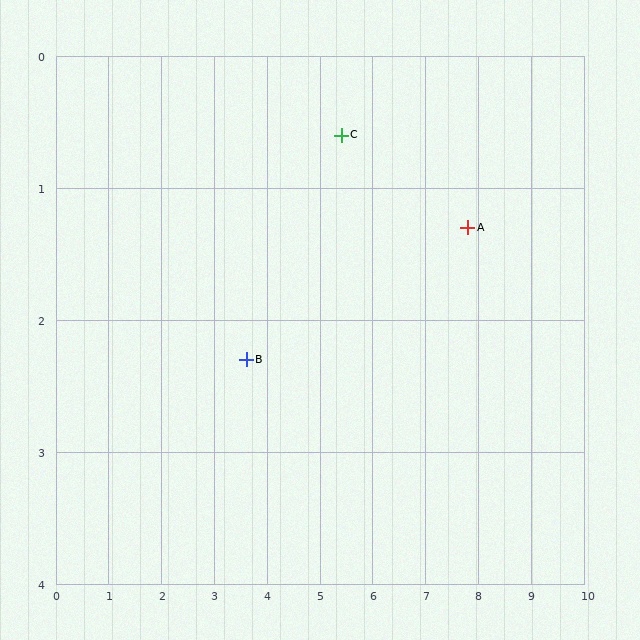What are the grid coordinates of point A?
Point A is at approximately (7.8, 1.3).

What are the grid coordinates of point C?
Point C is at approximately (5.4, 0.6).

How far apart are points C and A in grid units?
Points C and A are about 2.5 grid units apart.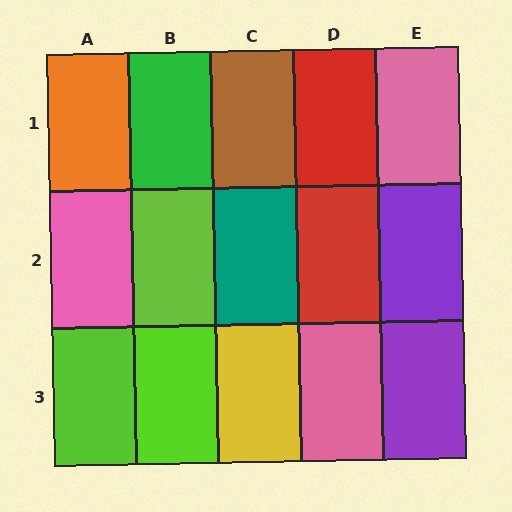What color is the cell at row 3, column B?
Lime.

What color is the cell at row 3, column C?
Yellow.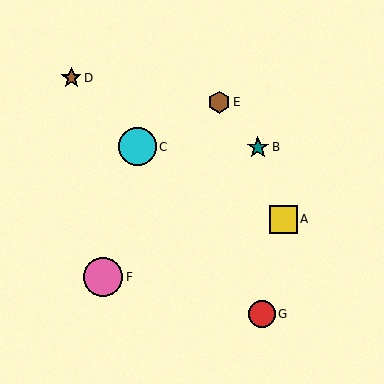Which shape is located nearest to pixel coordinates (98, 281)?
The pink circle (labeled F) at (103, 277) is nearest to that location.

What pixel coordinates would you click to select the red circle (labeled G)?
Click at (262, 314) to select the red circle G.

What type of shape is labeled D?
Shape D is a brown star.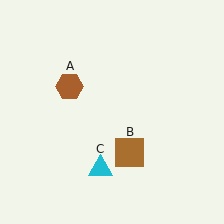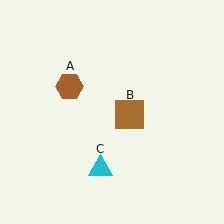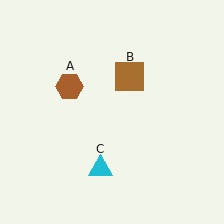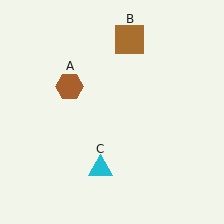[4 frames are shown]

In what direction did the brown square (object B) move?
The brown square (object B) moved up.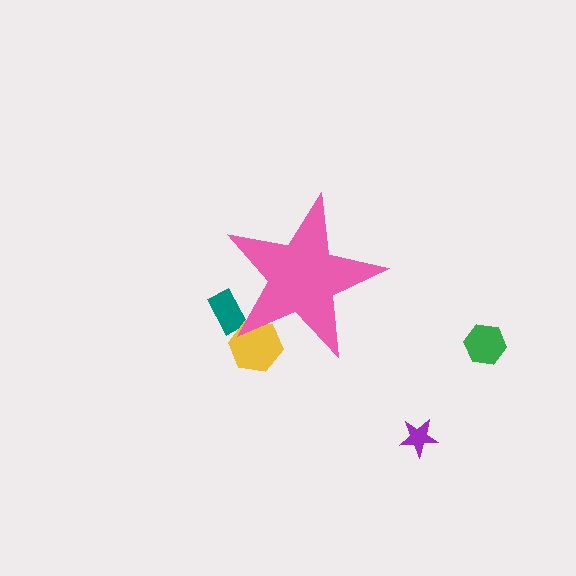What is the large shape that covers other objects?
A pink star.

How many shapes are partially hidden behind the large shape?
2 shapes are partially hidden.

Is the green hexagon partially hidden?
No, the green hexagon is fully visible.